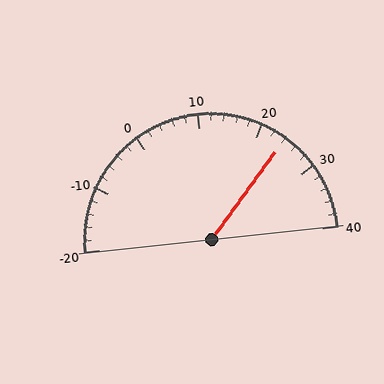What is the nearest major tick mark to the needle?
The nearest major tick mark is 20.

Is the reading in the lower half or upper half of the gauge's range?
The reading is in the upper half of the range (-20 to 40).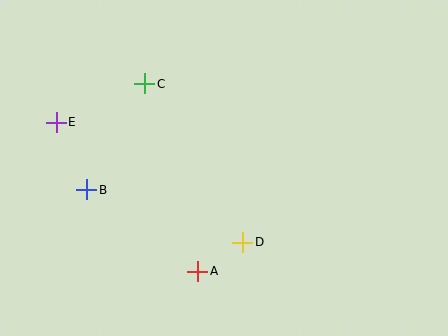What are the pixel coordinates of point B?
Point B is at (87, 190).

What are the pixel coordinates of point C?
Point C is at (145, 84).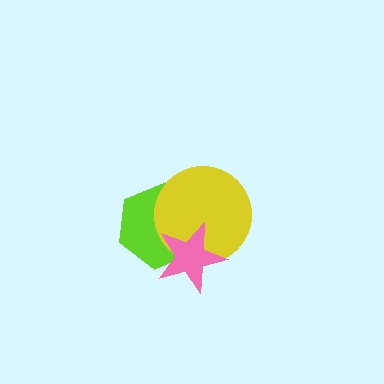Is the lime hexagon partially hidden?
Yes, it is partially covered by another shape.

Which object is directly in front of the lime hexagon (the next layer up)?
The yellow circle is directly in front of the lime hexagon.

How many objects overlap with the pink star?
2 objects overlap with the pink star.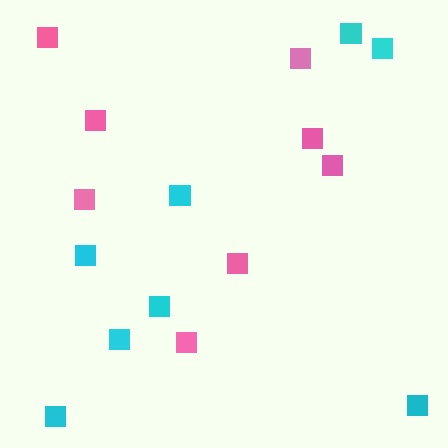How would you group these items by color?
There are 2 groups: one group of pink squares (8) and one group of cyan squares (8).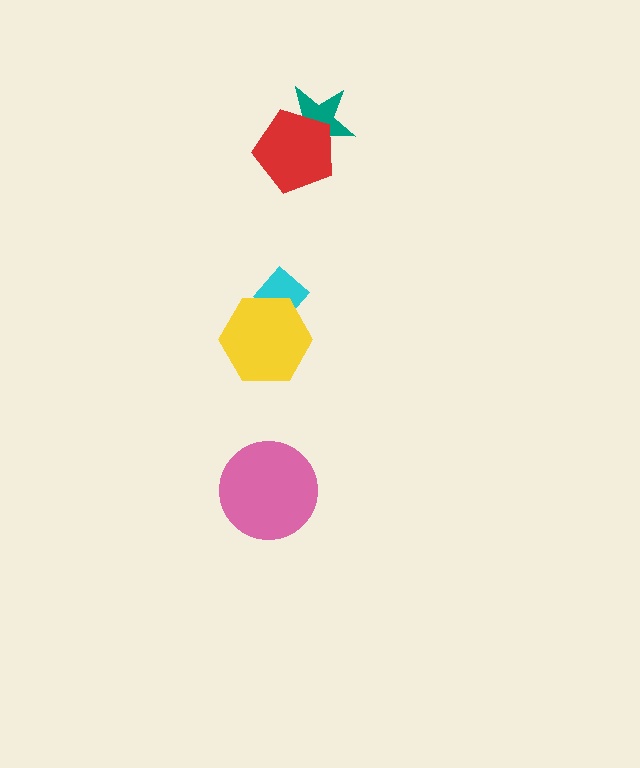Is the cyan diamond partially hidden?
Yes, it is partially covered by another shape.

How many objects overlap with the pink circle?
0 objects overlap with the pink circle.